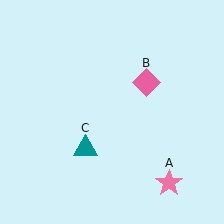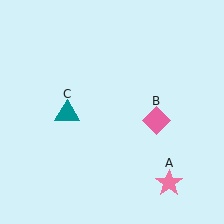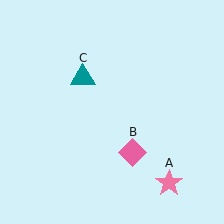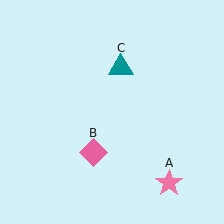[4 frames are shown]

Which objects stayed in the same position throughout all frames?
Pink star (object A) remained stationary.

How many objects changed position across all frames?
2 objects changed position: pink diamond (object B), teal triangle (object C).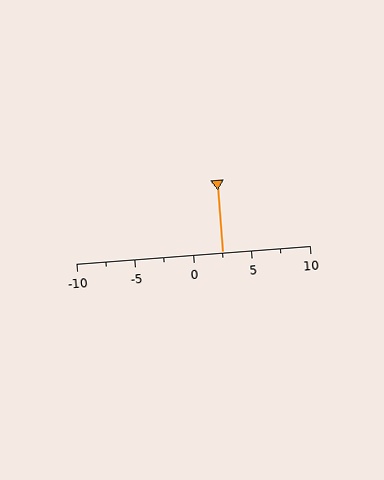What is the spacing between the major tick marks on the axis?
The major ticks are spaced 5 apart.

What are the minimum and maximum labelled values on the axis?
The axis runs from -10 to 10.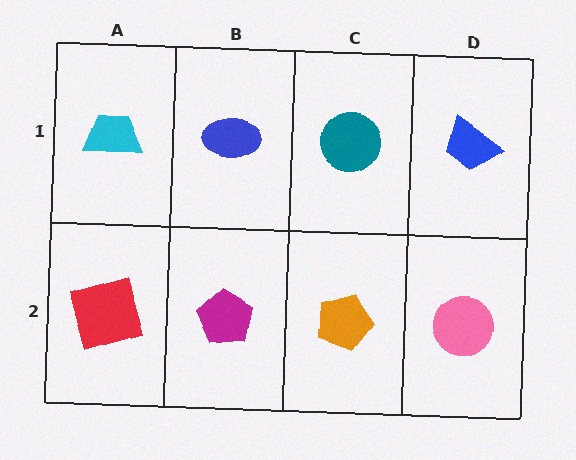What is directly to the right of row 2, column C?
A pink circle.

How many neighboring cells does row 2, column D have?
2.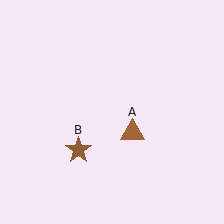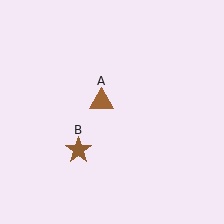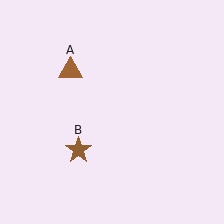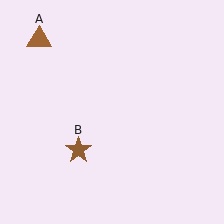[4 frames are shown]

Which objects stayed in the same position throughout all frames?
Brown star (object B) remained stationary.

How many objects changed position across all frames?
1 object changed position: brown triangle (object A).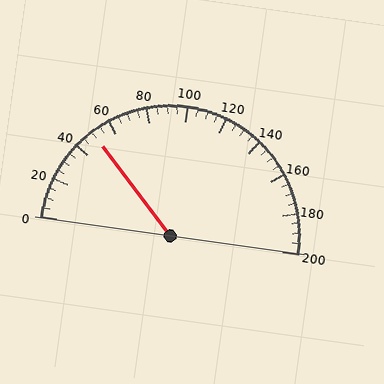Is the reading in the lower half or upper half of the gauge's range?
The reading is in the lower half of the range (0 to 200).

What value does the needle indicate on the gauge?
The needle indicates approximately 50.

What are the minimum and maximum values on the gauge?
The gauge ranges from 0 to 200.